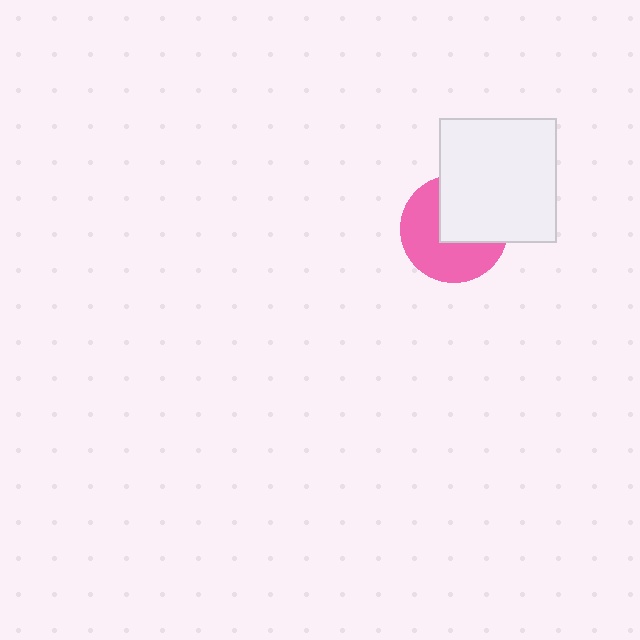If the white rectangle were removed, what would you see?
You would see the complete pink circle.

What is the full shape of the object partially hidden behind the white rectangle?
The partially hidden object is a pink circle.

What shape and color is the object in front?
The object in front is a white rectangle.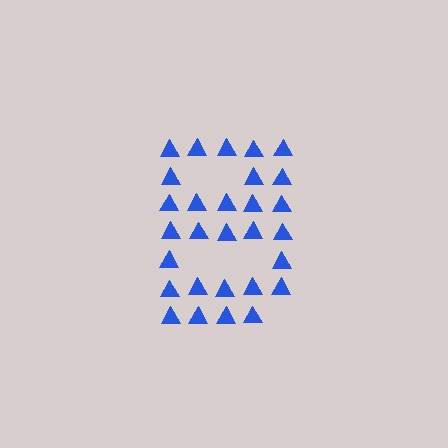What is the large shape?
The large shape is the letter B.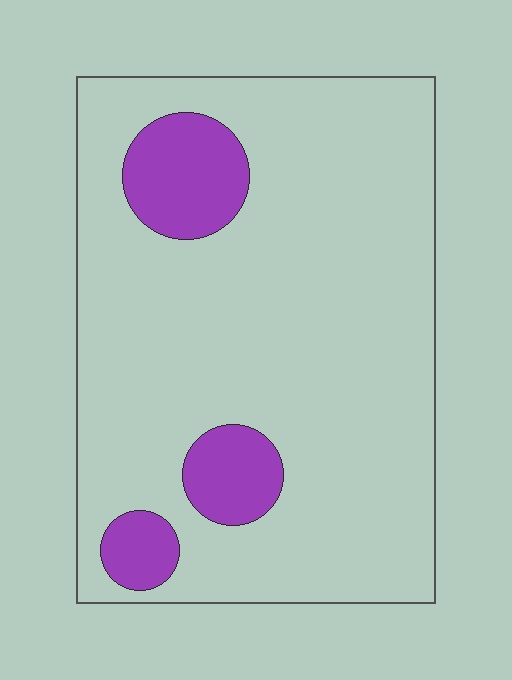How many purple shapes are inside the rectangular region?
3.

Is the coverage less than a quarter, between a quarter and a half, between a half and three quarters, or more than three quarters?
Less than a quarter.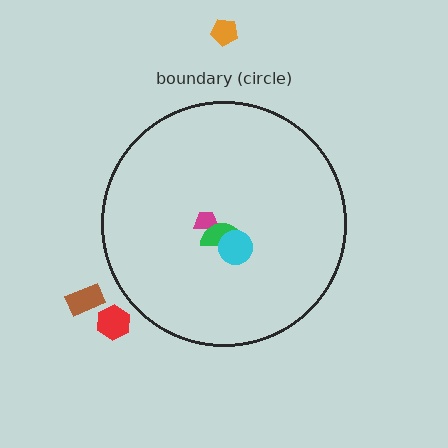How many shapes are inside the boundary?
3 inside, 3 outside.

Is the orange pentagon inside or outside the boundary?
Outside.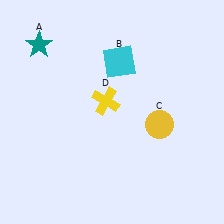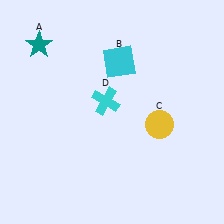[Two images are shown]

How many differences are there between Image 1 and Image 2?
There is 1 difference between the two images.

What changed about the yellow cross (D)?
In Image 1, D is yellow. In Image 2, it changed to cyan.